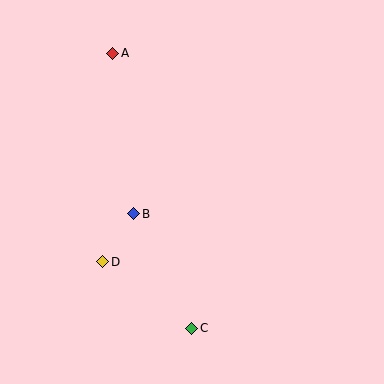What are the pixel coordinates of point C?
Point C is at (192, 328).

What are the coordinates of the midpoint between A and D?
The midpoint between A and D is at (108, 157).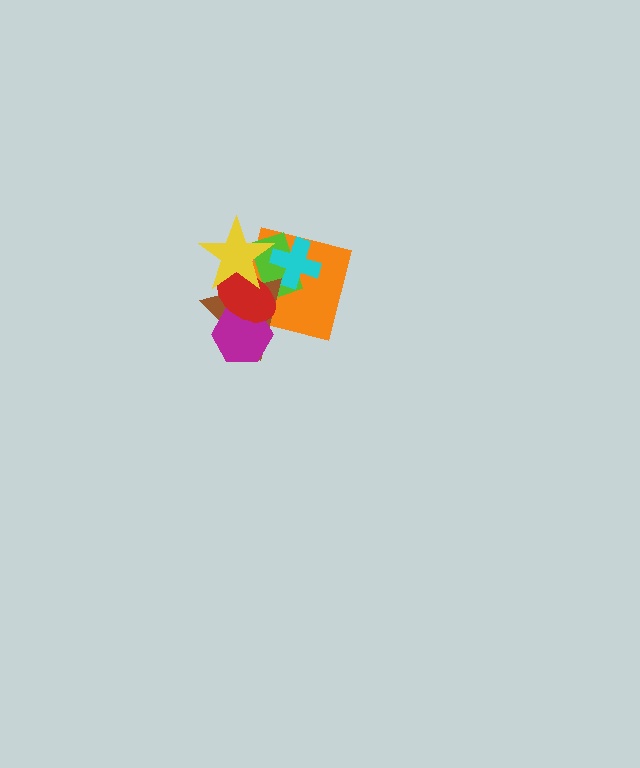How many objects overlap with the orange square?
5 objects overlap with the orange square.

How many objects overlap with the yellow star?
4 objects overlap with the yellow star.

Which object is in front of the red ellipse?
The yellow star is in front of the red ellipse.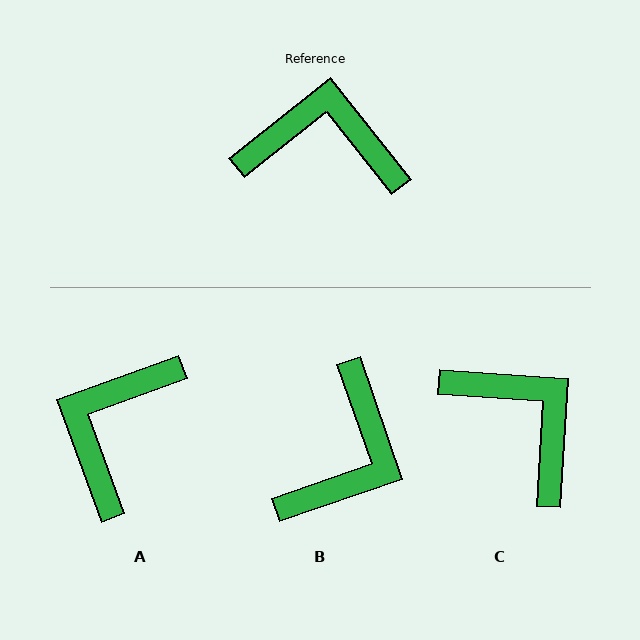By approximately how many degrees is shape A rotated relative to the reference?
Approximately 72 degrees counter-clockwise.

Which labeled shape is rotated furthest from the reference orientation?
B, about 109 degrees away.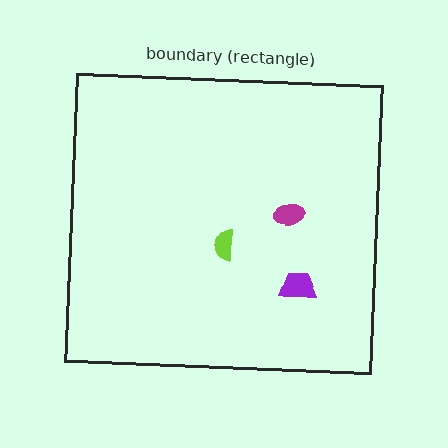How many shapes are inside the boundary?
3 inside, 0 outside.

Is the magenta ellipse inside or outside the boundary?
Inside.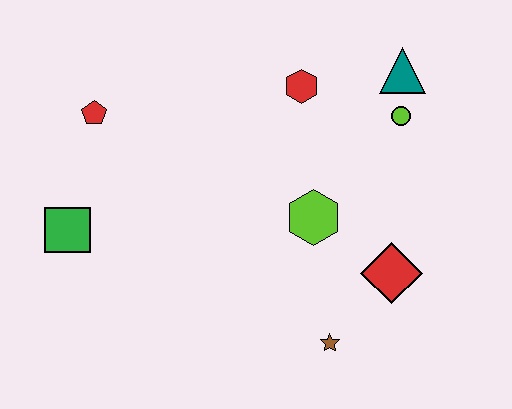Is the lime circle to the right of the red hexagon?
Yes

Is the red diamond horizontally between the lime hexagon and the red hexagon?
No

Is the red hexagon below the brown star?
No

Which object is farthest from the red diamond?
The red pentagon is farthest from the red diamond.